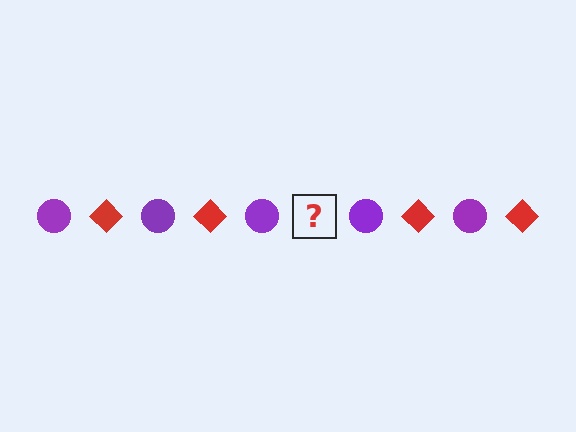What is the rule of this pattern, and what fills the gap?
The rule is that the pattern alternates between purple circle and red diamond. The gap should be filled with a red diamond.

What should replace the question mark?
The question mark should be replaced with a red diamond.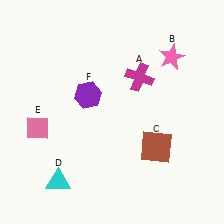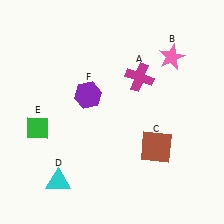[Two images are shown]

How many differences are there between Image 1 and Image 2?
There is 1 difference between the two images.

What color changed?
The diamond (E) changed from pink in Image 1 to green in Image 2.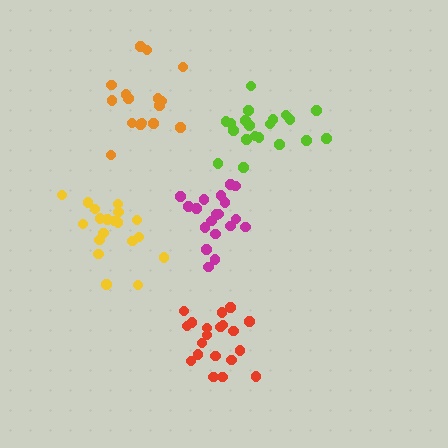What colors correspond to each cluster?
The clusters are colored: lime, magenta, yellow, orange, red.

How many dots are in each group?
Group 1: 20 dots, Group 2: 19 dots, Group 3: 19 dots, Group 4: 16 dots, Group 5: 20 dots (94 total).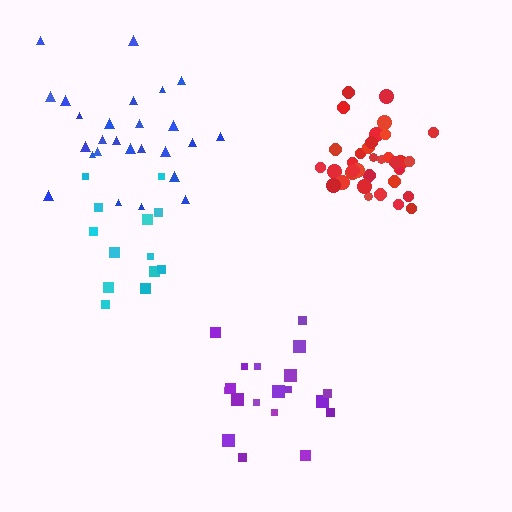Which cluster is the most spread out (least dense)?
Blue.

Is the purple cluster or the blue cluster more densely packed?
Purple.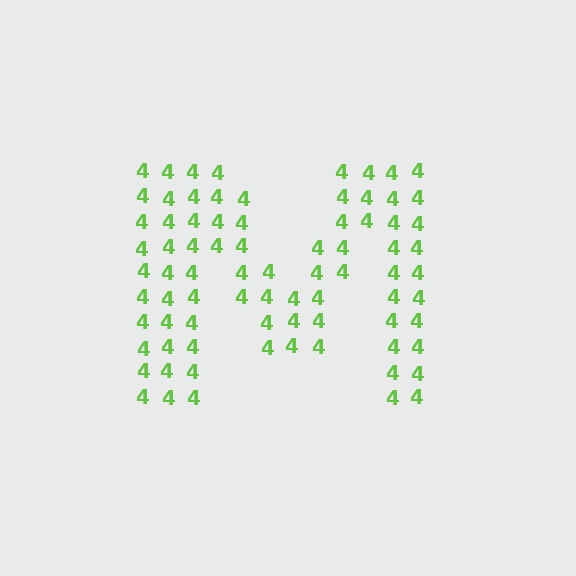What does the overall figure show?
The overall figure shows the letter M.